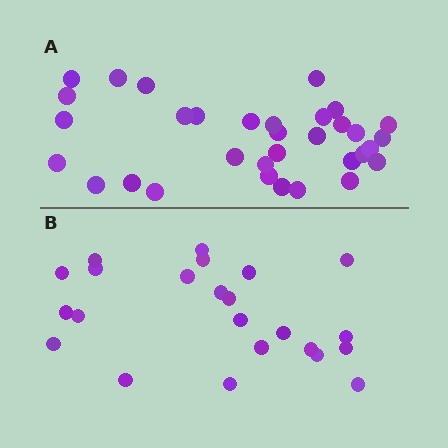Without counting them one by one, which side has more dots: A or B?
Region A (the top region) has more dots.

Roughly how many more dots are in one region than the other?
Region A has roughly 10 or so more dots than region B.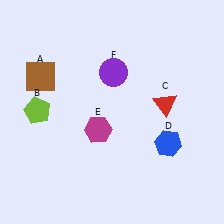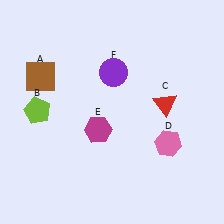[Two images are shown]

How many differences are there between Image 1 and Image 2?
There is 1 difference between the two images.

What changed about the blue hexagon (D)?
In Image 1, D is blue. In Image 2, it changed to pink.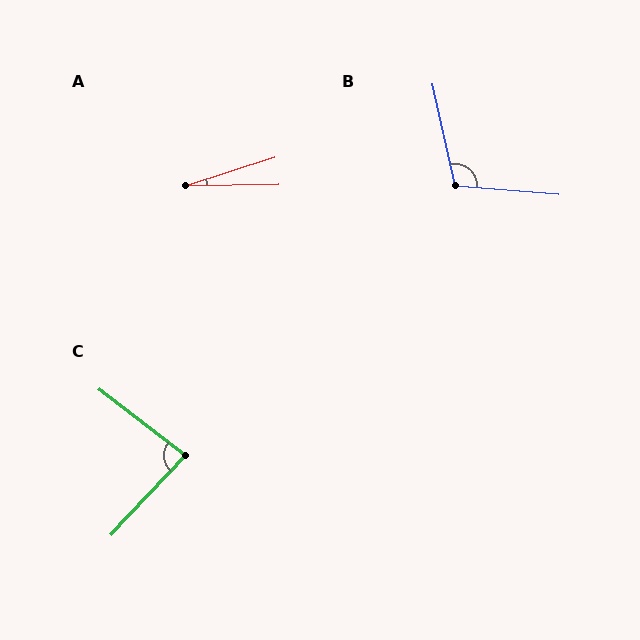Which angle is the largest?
B, at approximately 107 degrees.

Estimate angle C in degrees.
Approximately 84 degrees.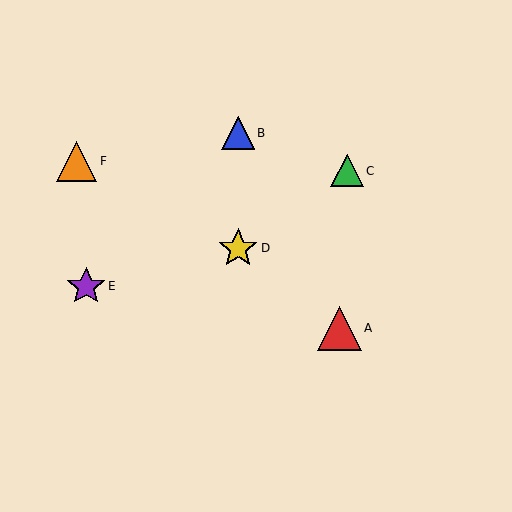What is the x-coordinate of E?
Object E is at x≈86.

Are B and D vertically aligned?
Yes, both are at x≈238.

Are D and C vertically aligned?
No, D is at x≈238 and C is at x≈347.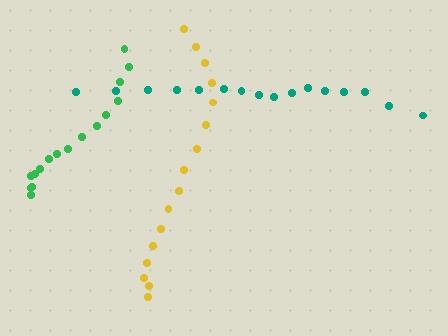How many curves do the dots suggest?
There are 3 distinct paths.